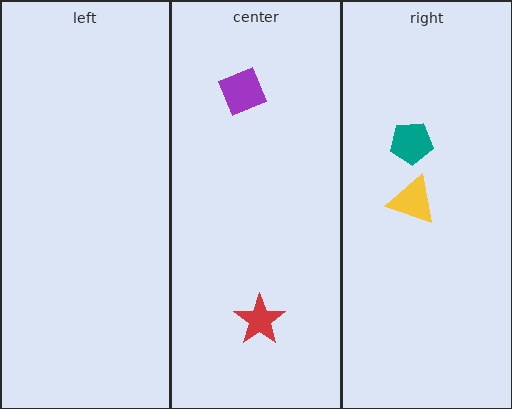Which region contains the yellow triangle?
The right region.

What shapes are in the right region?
The yellow triangle, the teal pentagon.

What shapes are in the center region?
The purple square, the red star.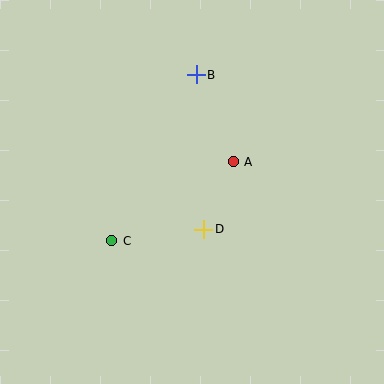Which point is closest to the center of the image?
Point D at (204, 229) is closest to the center.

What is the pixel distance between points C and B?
The distance between C and B is 187 pixels.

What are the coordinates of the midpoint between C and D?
The midpoint between C and D is at (158, 235).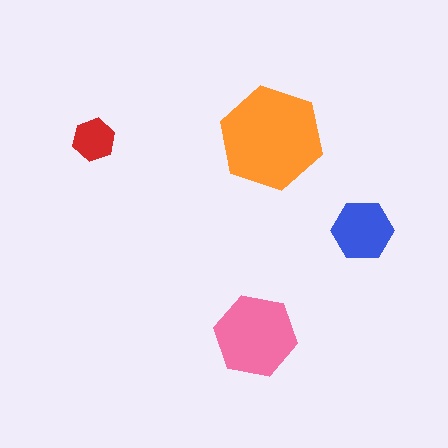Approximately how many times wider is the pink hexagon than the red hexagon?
About 2 times wider.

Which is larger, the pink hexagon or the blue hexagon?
The pink one.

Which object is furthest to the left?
The red hexagon is leftmost.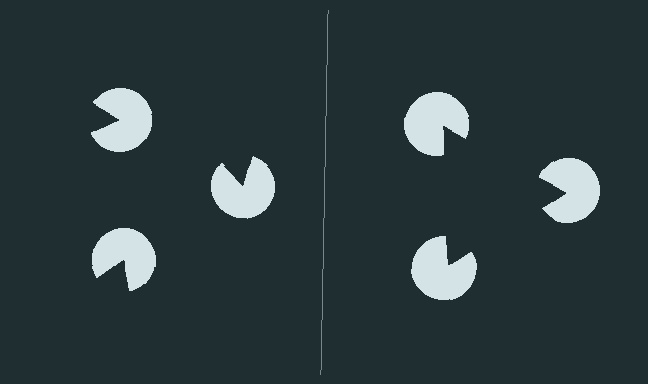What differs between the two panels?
The pac-man discs are positioned identically on both sides; only the wedge orientations differ. On the right they align to a triangle; on the left they are misaligned.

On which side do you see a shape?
An illusory triangle appears on the right side. On the left side the wedge cuts are rotated, so no coherent shape forms.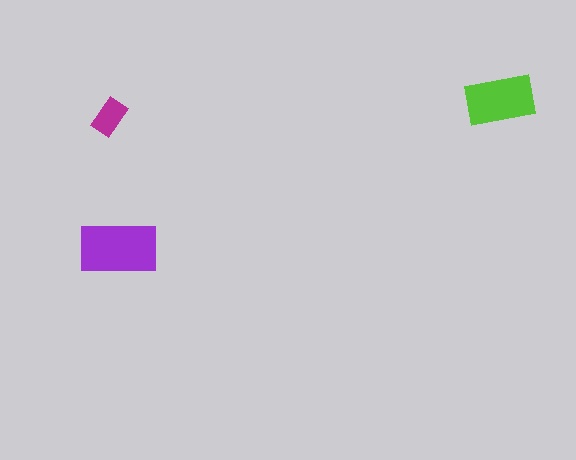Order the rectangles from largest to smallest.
the purple one, the lime one, the magenta one.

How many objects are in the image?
There are 3 objects in the image.